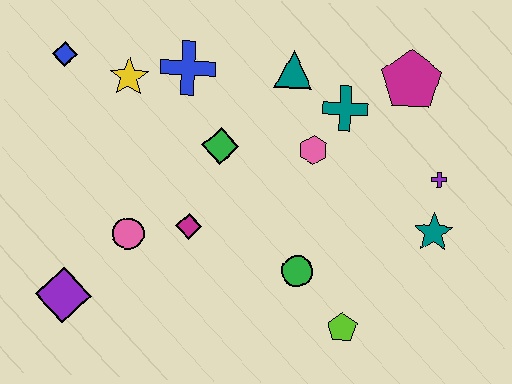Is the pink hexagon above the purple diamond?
Yes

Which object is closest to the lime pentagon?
The green circle is closest to the lime pentagon.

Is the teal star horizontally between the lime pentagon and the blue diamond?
No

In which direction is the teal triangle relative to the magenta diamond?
The teal triangle is above the magenta diamond.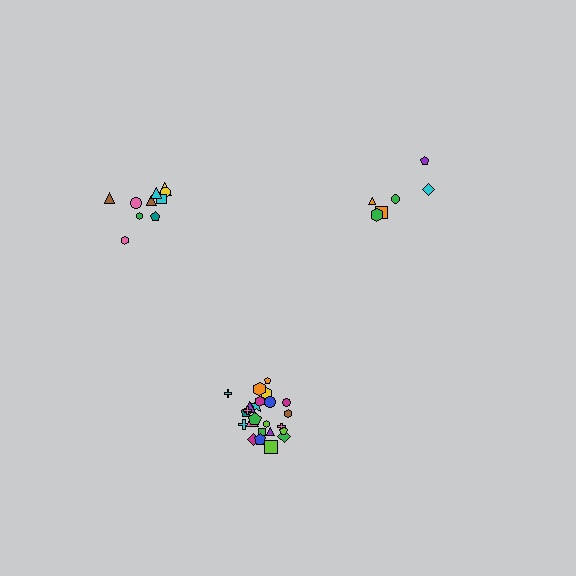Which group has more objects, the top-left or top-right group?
The top-left group.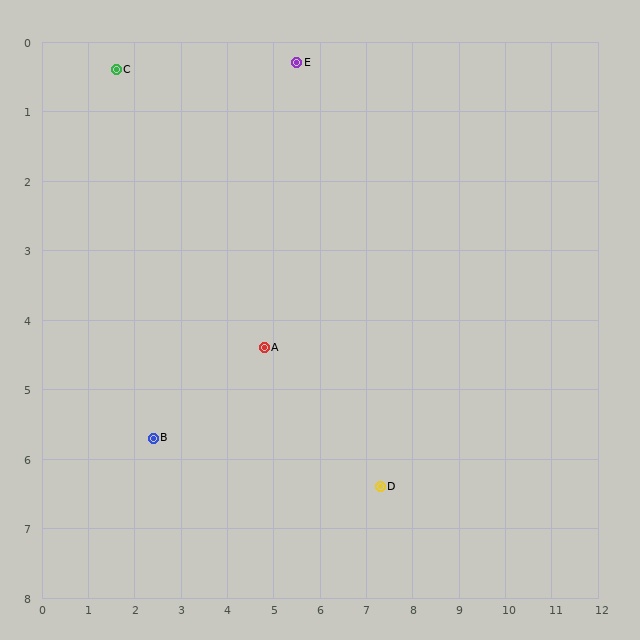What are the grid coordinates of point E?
Point E is at approximately (5.5, 0.3).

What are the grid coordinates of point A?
Point A is at approximately (4.8, 4.4).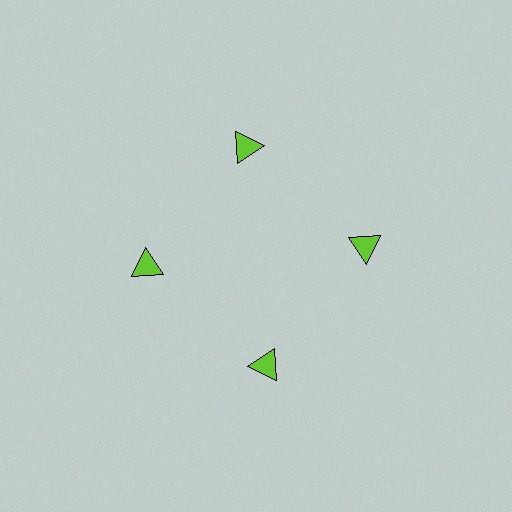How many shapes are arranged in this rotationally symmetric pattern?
There are 4 shapes, arranged in 4 groups of 1.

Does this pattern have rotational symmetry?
Yes, this pattern has 4-fold rotational symmetry. It looks the same after rotating 90 degrees around the center.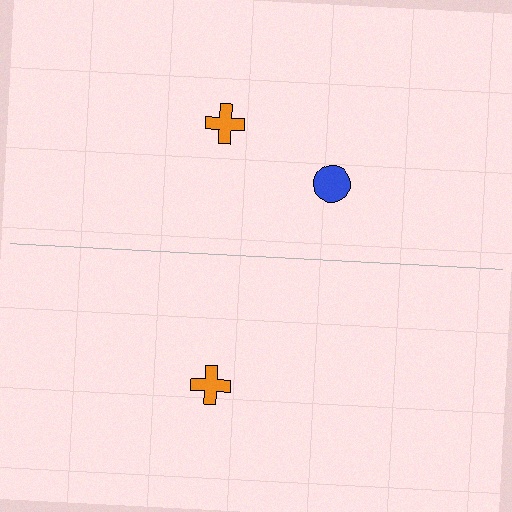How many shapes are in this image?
There are 3 shapes in this image.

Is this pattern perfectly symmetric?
No, the pattern is not perfectly symmetric. A blue circle is missing from the bottom side.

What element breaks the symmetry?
A blue circle is missing from the bottom side.